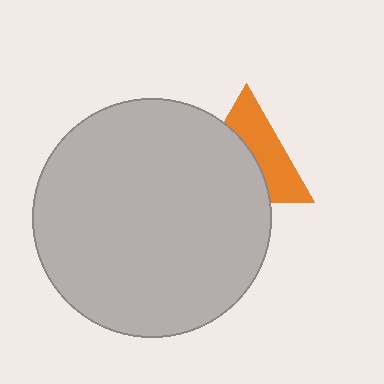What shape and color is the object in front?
The object in front is a light gray circle.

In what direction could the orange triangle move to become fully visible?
The orange triangle could move toward the upper-right. That would shift it out from behind the light gray circle entirely.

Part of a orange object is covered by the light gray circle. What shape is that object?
It is a triangle.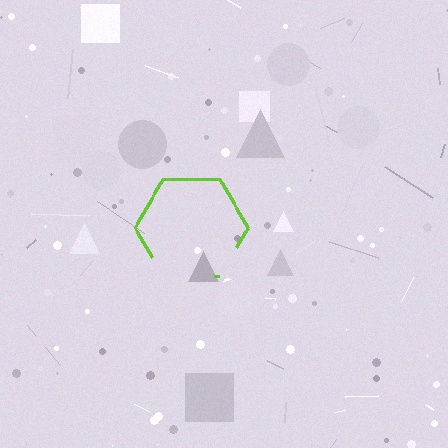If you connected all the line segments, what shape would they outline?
They would outline a hexagon.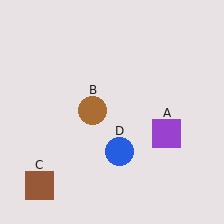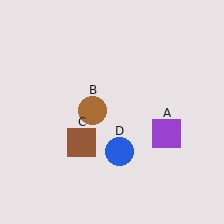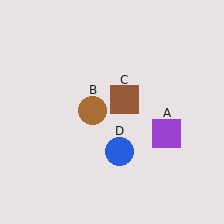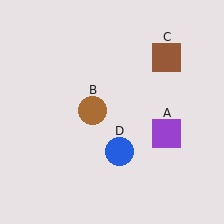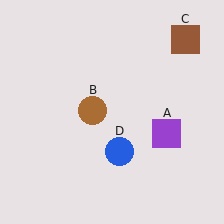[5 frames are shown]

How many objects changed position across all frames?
1 object changed position: brown square (object C).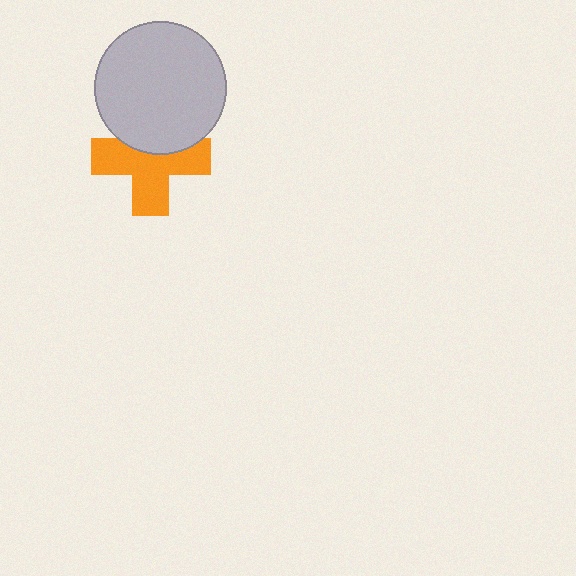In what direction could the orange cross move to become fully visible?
The orange cross could move down. That would shift it out from behind the light gray circle entirely.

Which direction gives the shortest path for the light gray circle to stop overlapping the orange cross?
Moving up gives the shortest separation.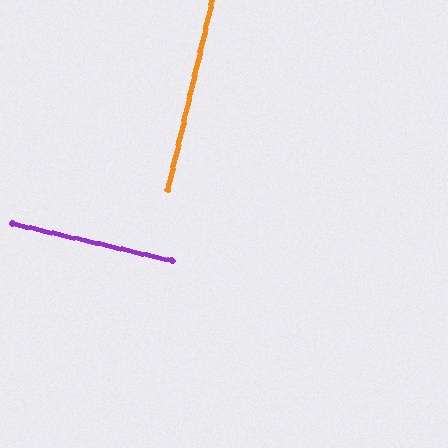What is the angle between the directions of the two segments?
Approximately 90 degrees.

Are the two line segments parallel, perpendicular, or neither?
Perpendicular — they meet at approximately 90°.